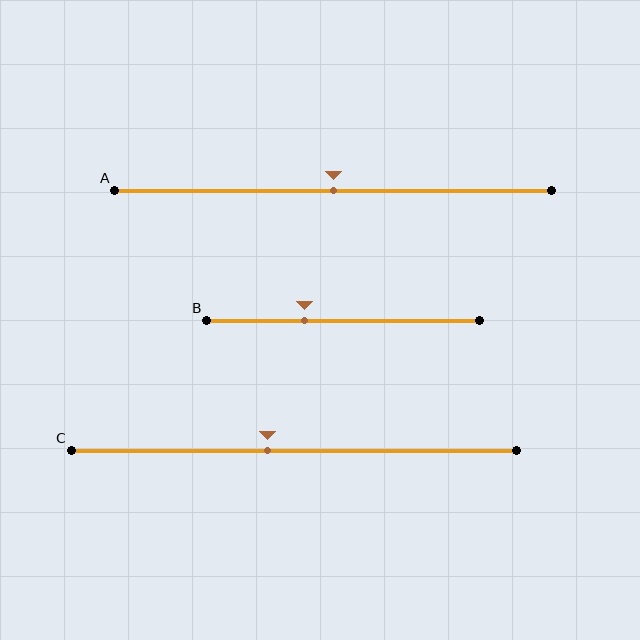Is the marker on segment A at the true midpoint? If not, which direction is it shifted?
Yes, the marker on segment A is at the true midpoint.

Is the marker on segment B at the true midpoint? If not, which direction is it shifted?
No, the marker on segment B is shifted to the left by about 14% of the segment length.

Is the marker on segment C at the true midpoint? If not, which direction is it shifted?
No, the marker on segment C is shifted to the left by about 6% of the segment length.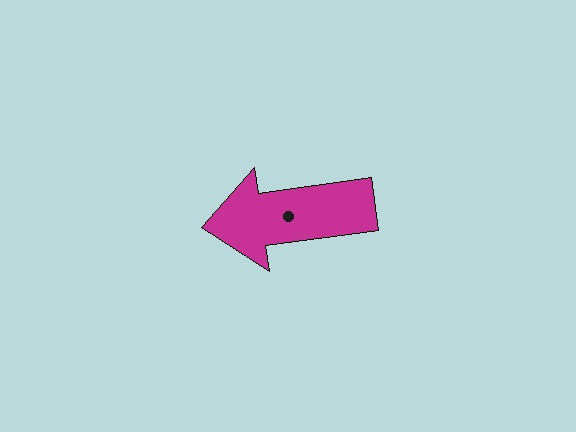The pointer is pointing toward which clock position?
Roughly 9 o'clock.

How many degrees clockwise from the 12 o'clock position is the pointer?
Approximately 262 degrees.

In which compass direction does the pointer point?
West.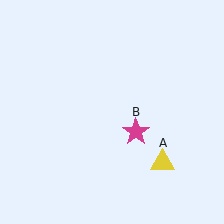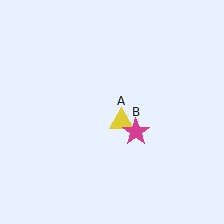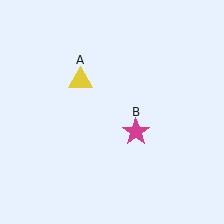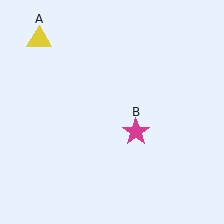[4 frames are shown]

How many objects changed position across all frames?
1 object changed position: yellow triangle (object A).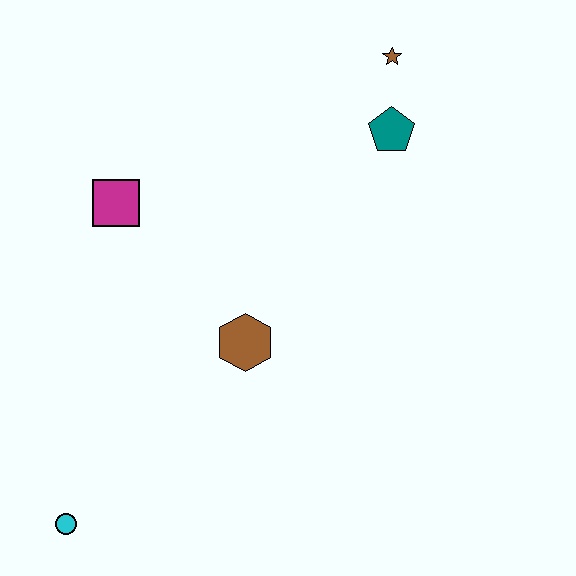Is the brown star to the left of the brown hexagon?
No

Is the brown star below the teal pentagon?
No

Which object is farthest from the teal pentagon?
The cyan circle is farthest from the teal pentagon.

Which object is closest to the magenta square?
The brown hexagon is closest to the magenta square.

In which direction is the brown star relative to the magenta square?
The brown star is to the right of the magenta square.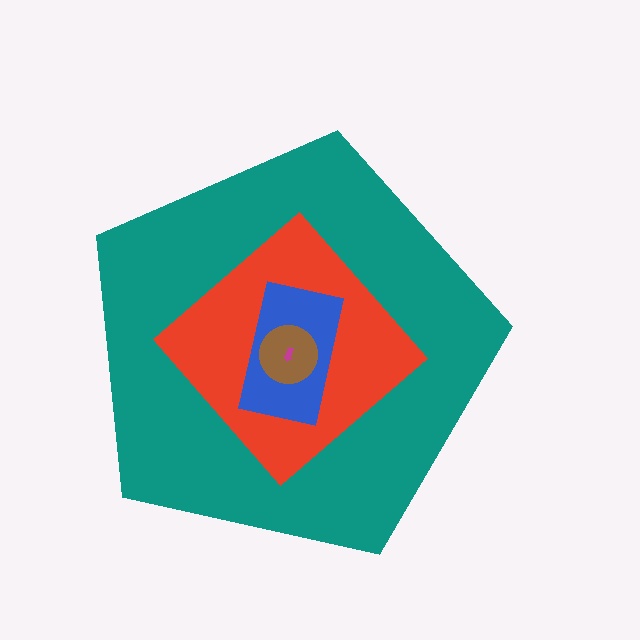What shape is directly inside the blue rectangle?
The brown circle.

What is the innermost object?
The magenta arrow.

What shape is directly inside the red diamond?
The blue rectangle.